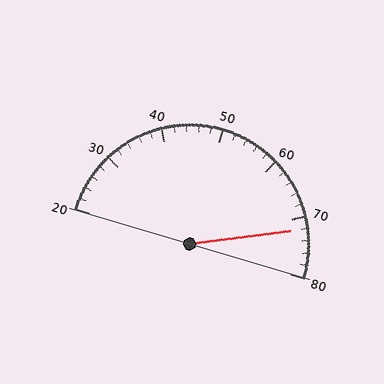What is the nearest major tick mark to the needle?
The nearest major tick mark is 70.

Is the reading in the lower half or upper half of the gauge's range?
The reading is in the upper half of the range (20 to 80).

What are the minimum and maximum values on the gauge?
The gauge ranges from 20 to 80.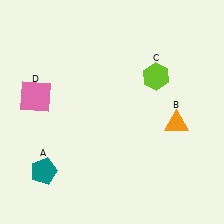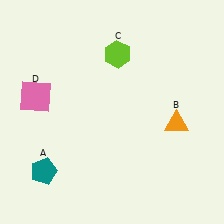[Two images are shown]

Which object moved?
The lime hexagon (C) moved left.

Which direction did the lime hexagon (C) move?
The lime hexagon (C) moved left.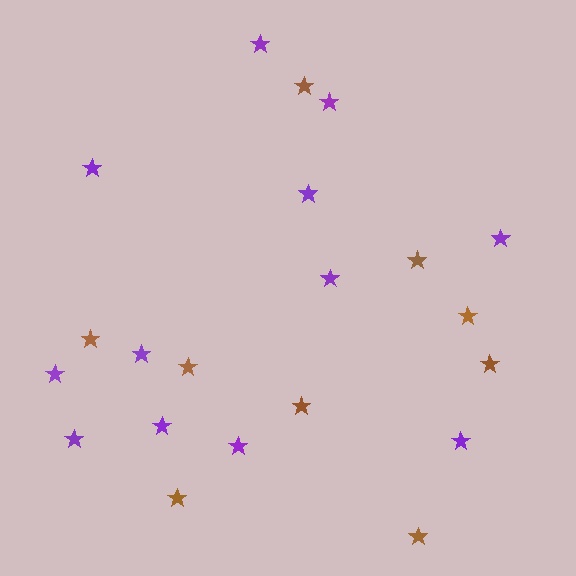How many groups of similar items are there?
There are 2 groups: one group of brown stars (9) and one group of purple stars (12).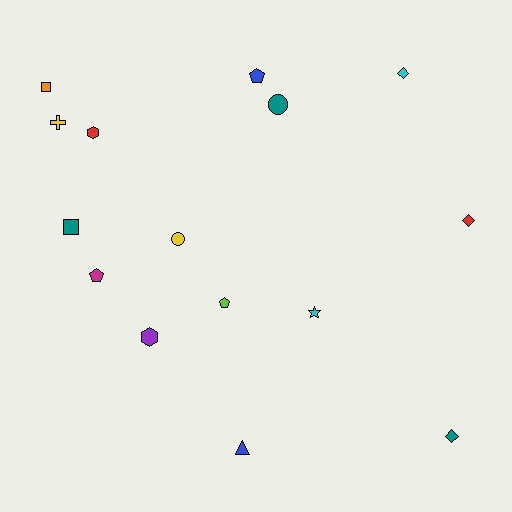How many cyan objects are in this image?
There are 2 cyan objects.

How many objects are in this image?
There are 15 objects.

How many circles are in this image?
There are 2 circles.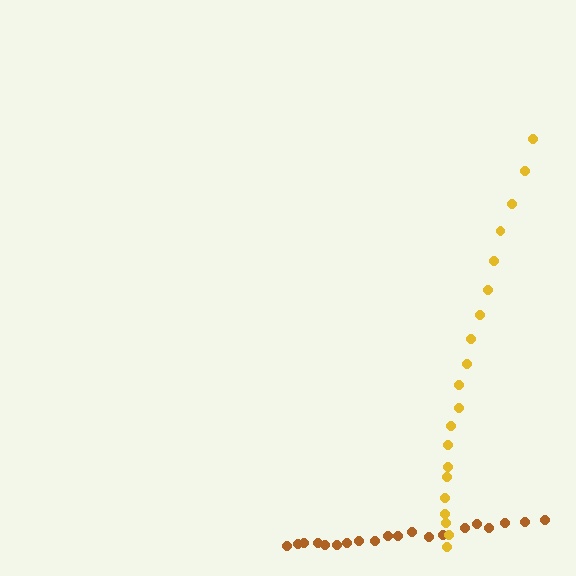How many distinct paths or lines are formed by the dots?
There are 2 distinct paths.